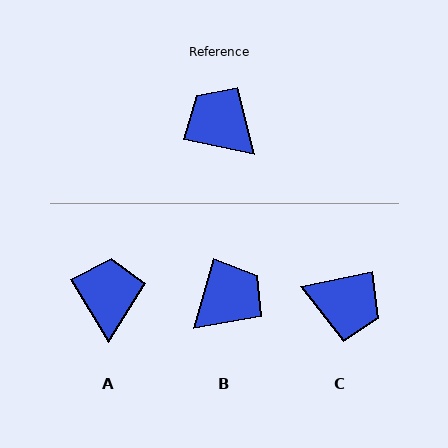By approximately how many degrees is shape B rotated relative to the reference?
Approximately 94 degrees clockwise.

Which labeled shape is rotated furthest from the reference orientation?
C, about 156 degrees away.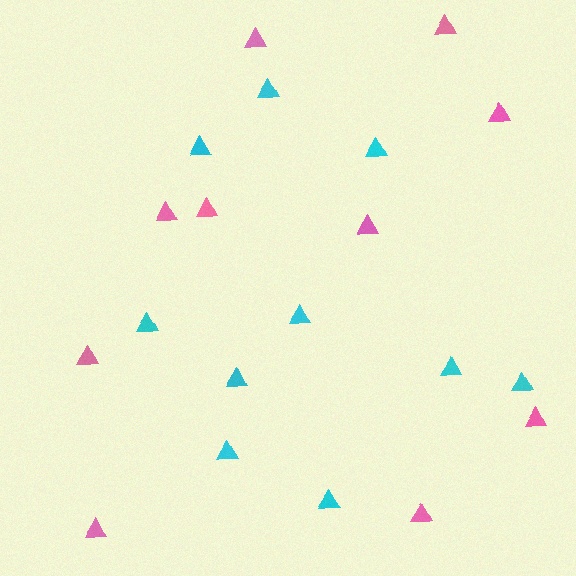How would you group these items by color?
There are 2 groups: one group of pink triangles (10) and one group of cyan triangles (10).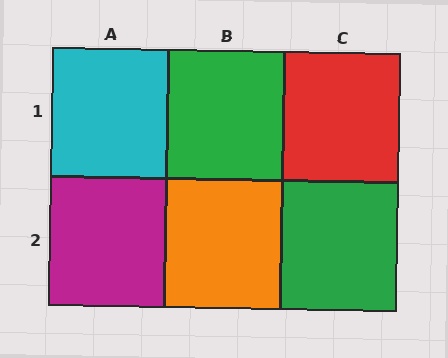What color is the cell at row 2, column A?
Magenta.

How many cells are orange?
1 cell is orange.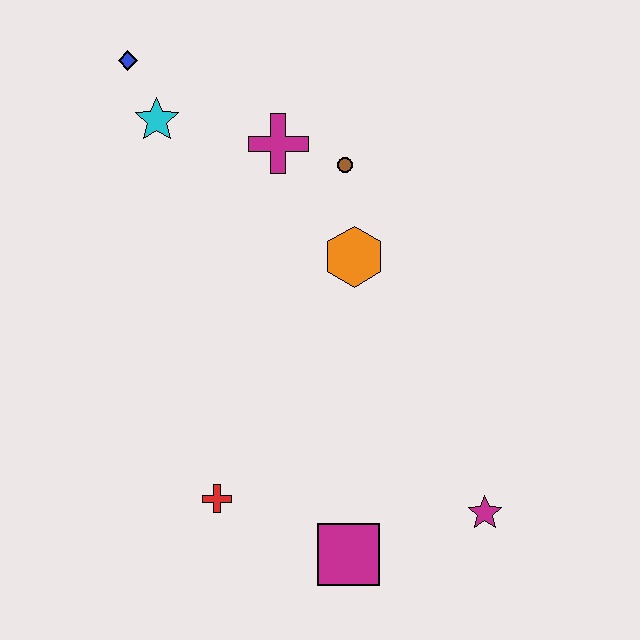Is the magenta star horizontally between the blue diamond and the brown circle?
No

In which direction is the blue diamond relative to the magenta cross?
The blue diamond is to the left of the magenta cross.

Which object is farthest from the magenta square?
The blue diamond is farthest from the magenta square.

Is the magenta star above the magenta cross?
No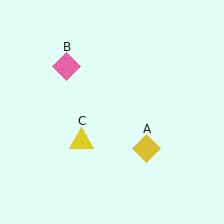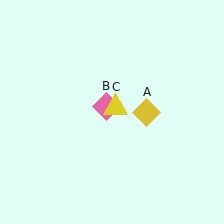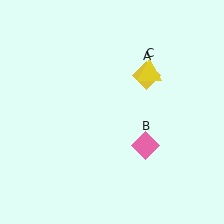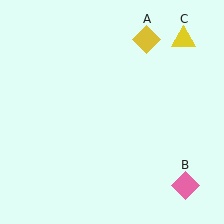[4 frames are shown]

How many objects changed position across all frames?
3 objects changed position: yellow diamond (object A), pink diamond (object B), yellow triangle (object C).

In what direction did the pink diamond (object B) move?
The pink diamond (object B) moved down and to the right.